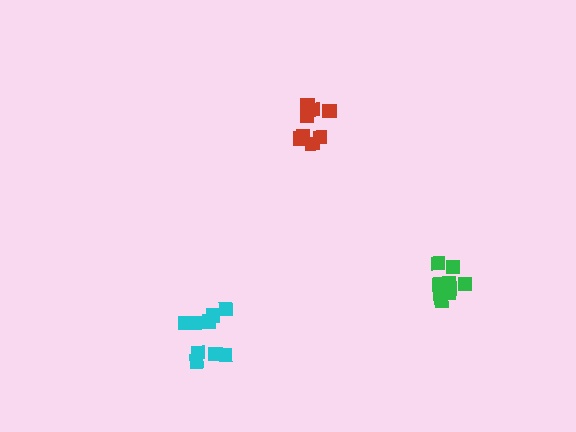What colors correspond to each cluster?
The clusters are colored: green, cyan, red.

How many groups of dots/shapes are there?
There are 3 groups.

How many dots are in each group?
Group 1: 10 dots, Group 2: 9 dots, Group 3: 8 dots (27 total).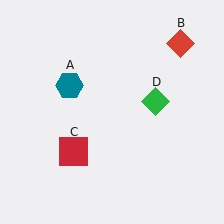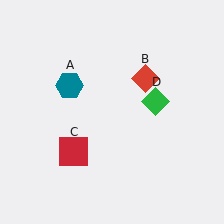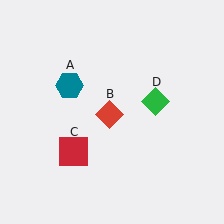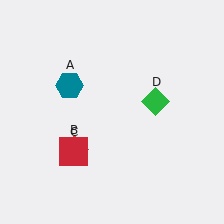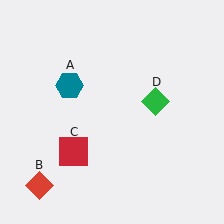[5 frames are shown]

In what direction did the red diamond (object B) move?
The red diamond (object B) moved down and to the left.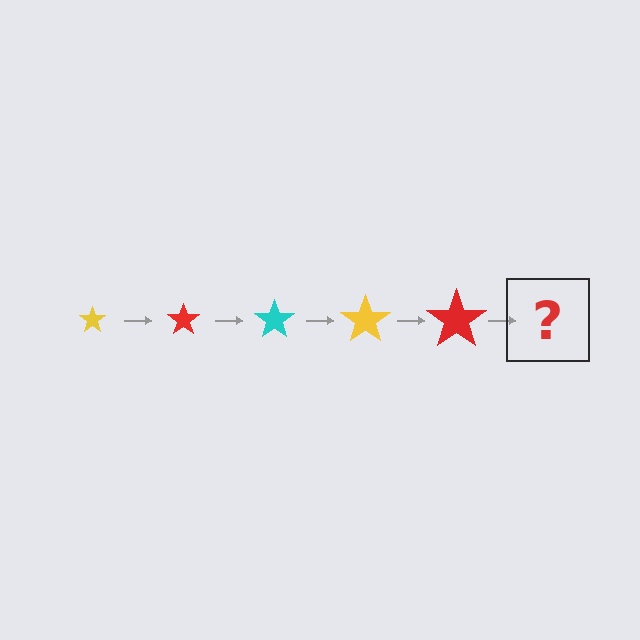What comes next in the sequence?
The next element should be a cyan star, larger than the previous one.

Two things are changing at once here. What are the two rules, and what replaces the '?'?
The two rules are that the star grows larger each step and the color cycles through yellow, red, and cyan. The '?' should be a cyan star, larger than the previous one.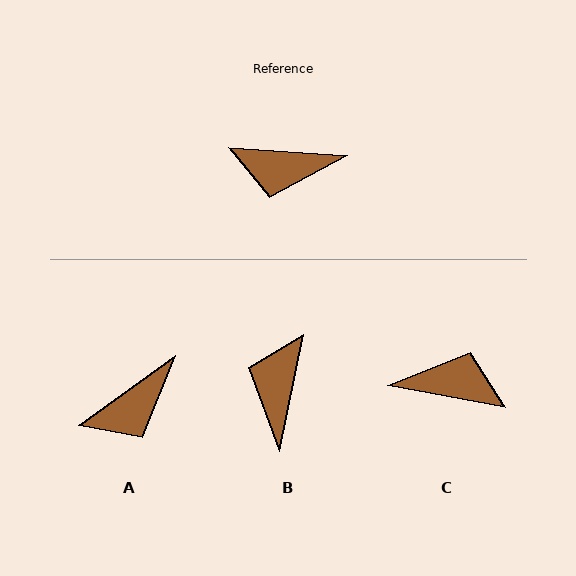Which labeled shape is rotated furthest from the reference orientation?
C, about 173 degrees away.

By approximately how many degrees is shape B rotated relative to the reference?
Approximately 98 degrees clockwise.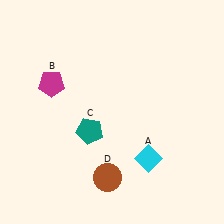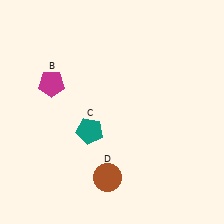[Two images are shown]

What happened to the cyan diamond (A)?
The cyan diamond (A) was removed in Image 2. It was in the bottom-right area of Image 1.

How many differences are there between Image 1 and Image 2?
There is 1 difference between the two images.